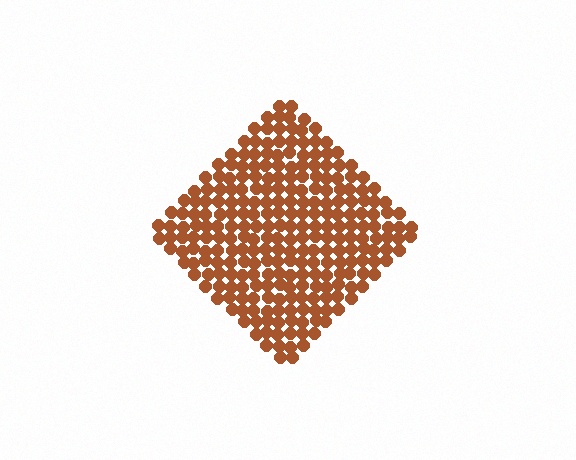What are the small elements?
The small elements are circles.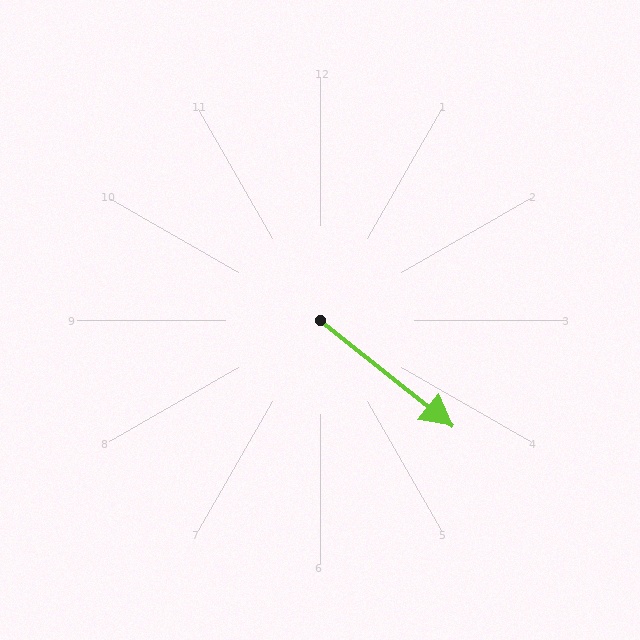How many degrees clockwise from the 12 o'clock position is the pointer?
Approximately 129 degrees.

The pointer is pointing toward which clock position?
Roughly 4 o'clock.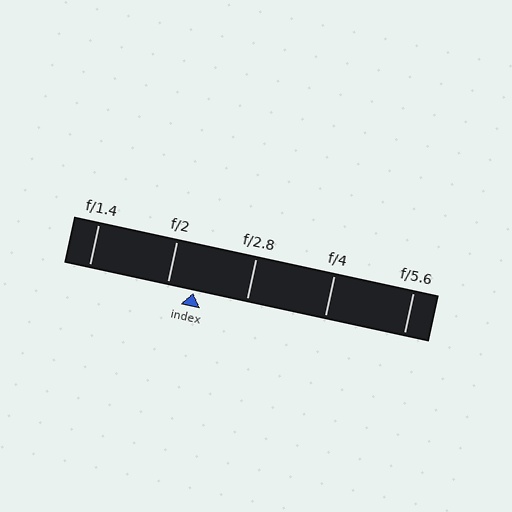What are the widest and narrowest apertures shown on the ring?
The widest aperture shown is f/1.4 and the narrowest is f/5.6.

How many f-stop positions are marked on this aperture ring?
There are 5 f-stop positions marked.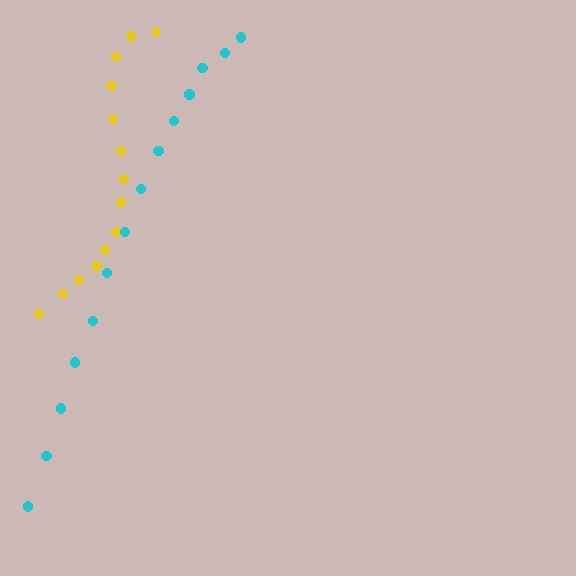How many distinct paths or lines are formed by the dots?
There are 2 distinct paths.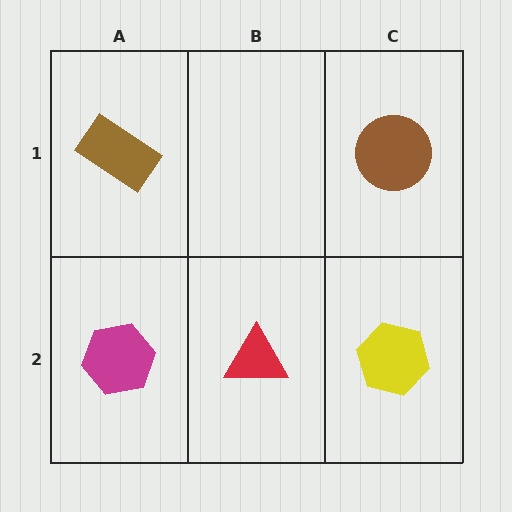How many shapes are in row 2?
3 shapes.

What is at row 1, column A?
A brown rectangle.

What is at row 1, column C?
A brown circle.